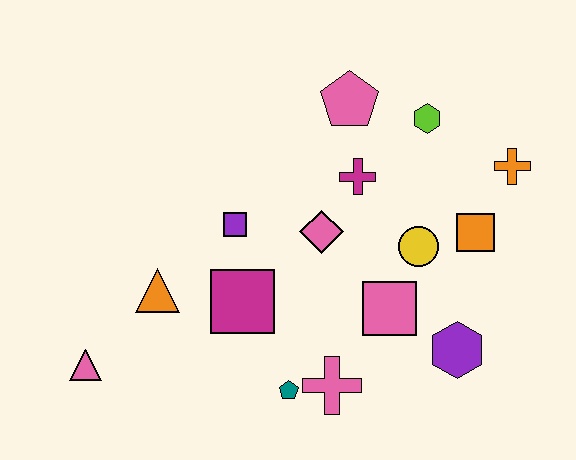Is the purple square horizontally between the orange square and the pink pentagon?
No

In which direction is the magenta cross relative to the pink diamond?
The magenta cross is above the pink diamond.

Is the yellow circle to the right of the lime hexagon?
No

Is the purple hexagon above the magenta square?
No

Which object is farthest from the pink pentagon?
The pink triangle is farthest from the pink pentagon.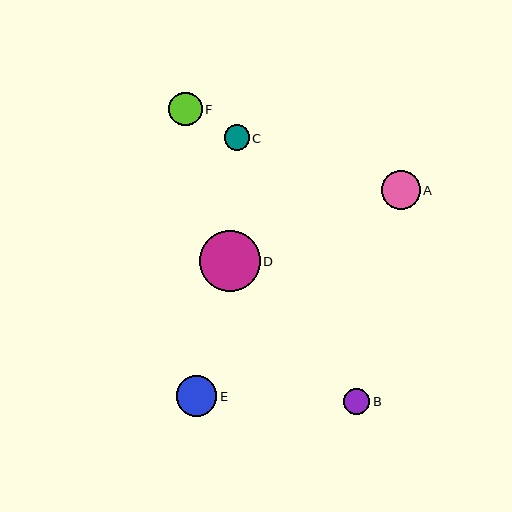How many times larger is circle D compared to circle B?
Circle D is approximately 2.3 times the size of circle B.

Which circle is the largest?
Circle D is the largest with a size of approximately 61 pixels.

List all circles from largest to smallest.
From largest to smallest: D, E, A, F, B, C.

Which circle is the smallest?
Circle C is the smallest with a size of approximately 25 pixels.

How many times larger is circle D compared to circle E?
Circle D is approximately 1.5 times the size of circle E.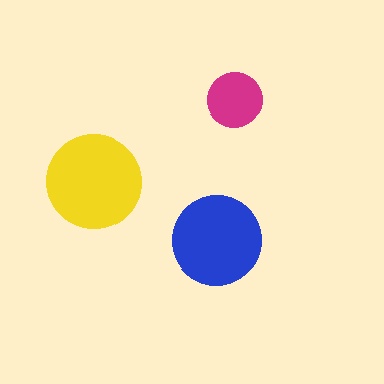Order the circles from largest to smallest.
the yellow one, the blue one, the magenta one.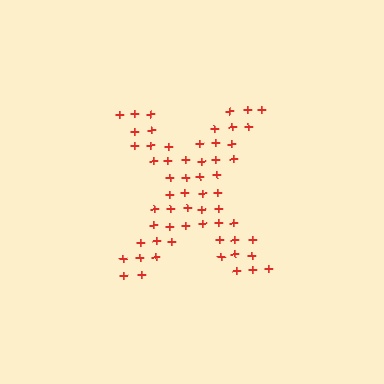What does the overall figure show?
The overall figure shows the letter X.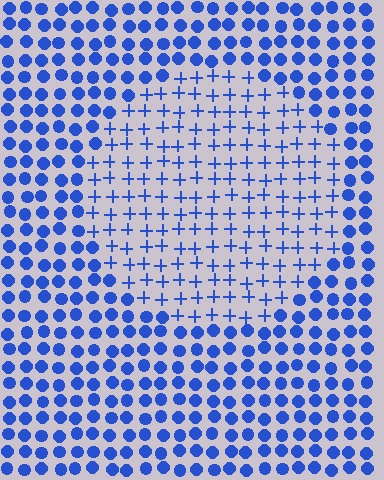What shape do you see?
I see a circle.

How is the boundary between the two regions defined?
The boundary is defined by a change in element shape: plus signs inside vs. circles outside. All elements share the same color and spacing.